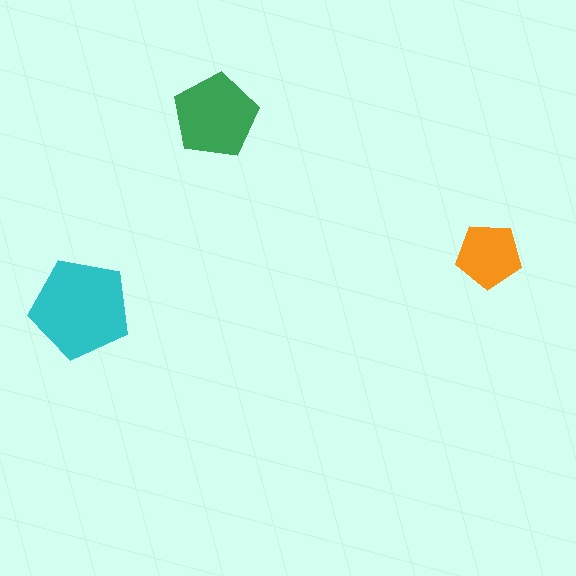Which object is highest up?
The green pentagon is topmost.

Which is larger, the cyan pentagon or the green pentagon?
The cyan one.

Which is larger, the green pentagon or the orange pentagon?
The green one.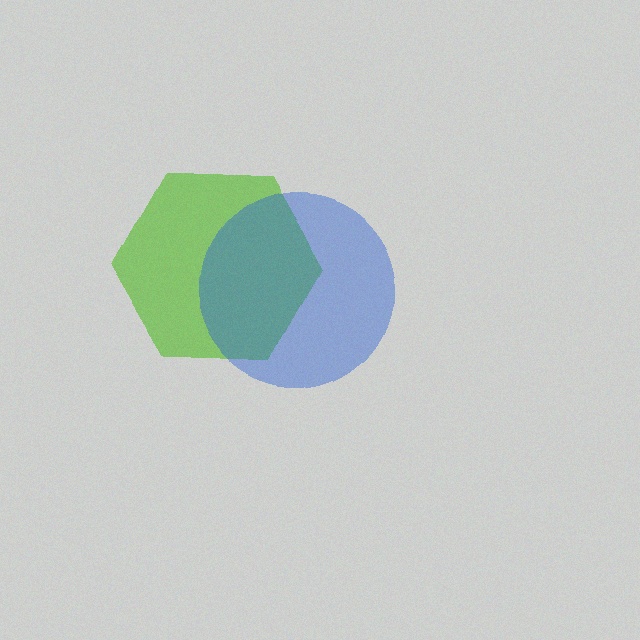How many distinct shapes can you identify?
There are 2 distinct shapes: a lime hexagon, a blue circle.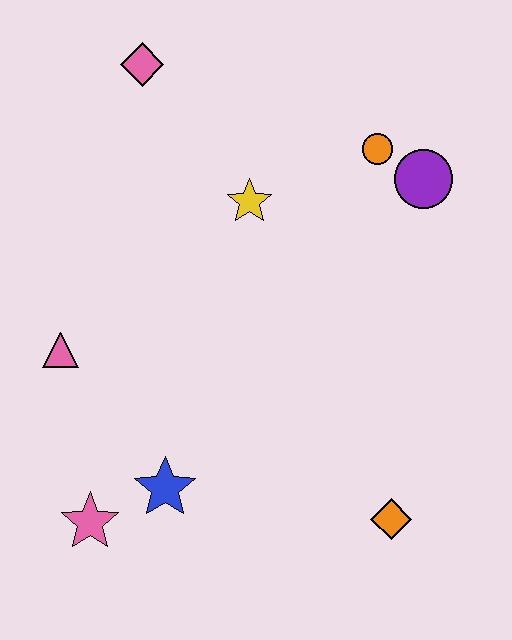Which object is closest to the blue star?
The pink star is closest to the blue star.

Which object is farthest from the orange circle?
The pink star is farthest from the orange circle.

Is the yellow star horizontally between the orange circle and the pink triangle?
Yes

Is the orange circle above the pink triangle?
Yes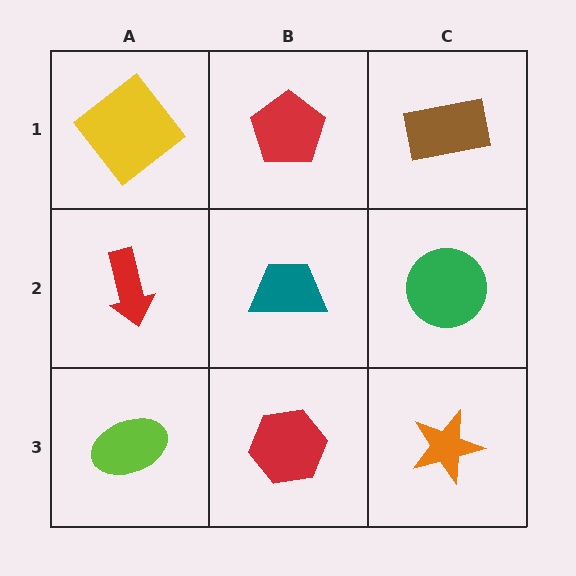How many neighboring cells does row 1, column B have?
3.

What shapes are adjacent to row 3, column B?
A teal trapezoid (row 2, column B), a lime ellipse (row 3, column A), an orange star (row 3, column C).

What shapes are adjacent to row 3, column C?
A green circle (row 2, column C), a red hexagon (row 3, column B).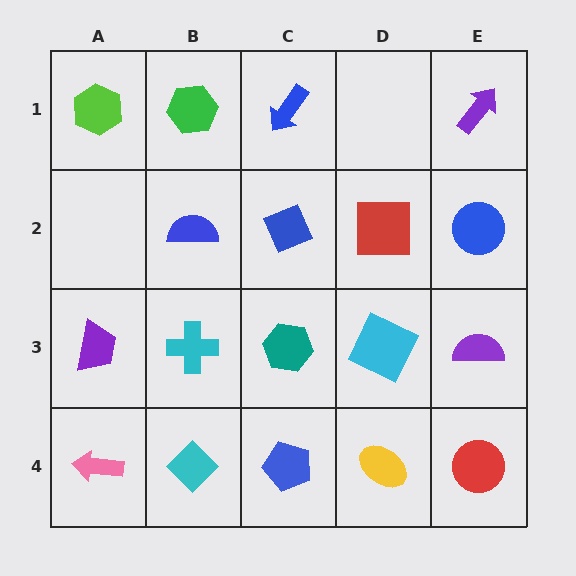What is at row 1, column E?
A purple arrow.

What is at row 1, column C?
A blue arrow.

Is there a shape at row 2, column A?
No, that cell is empty.